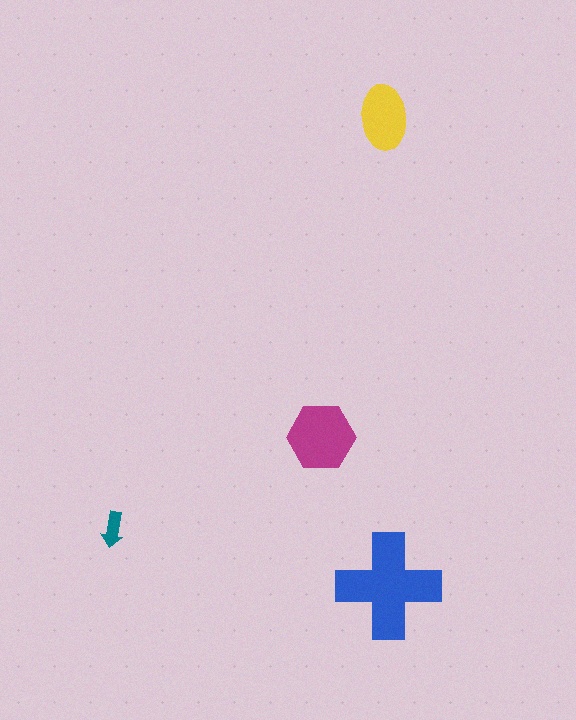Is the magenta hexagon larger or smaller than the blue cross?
Smaller.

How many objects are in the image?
There are 4 objects in the image.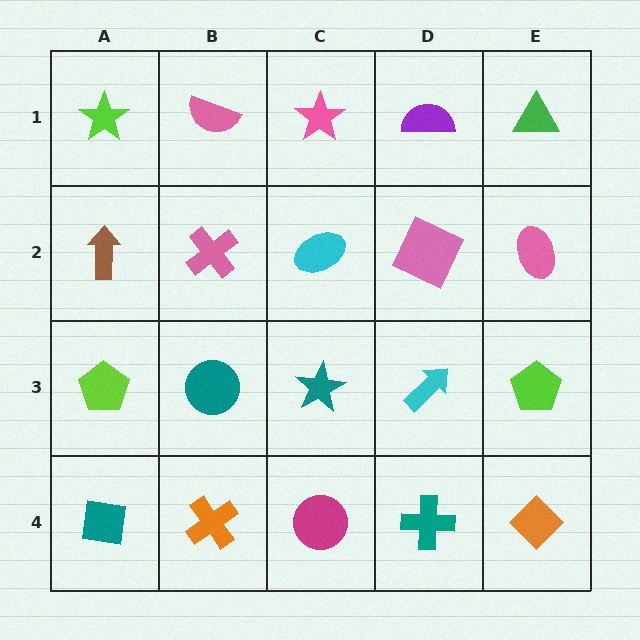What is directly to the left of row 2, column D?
A cyan ellipse.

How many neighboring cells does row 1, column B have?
3.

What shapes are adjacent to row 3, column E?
A pink ellipse (row 2, column E), an orange diamond (row 4, column E), a cyan arrow (row 3, column D).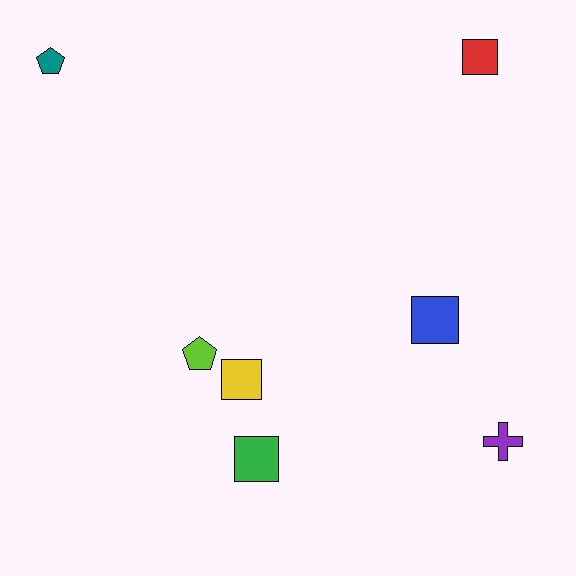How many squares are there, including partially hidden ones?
There are 4 squares.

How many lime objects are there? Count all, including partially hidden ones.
There is 1 lime object.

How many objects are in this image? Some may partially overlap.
There are 7 objects.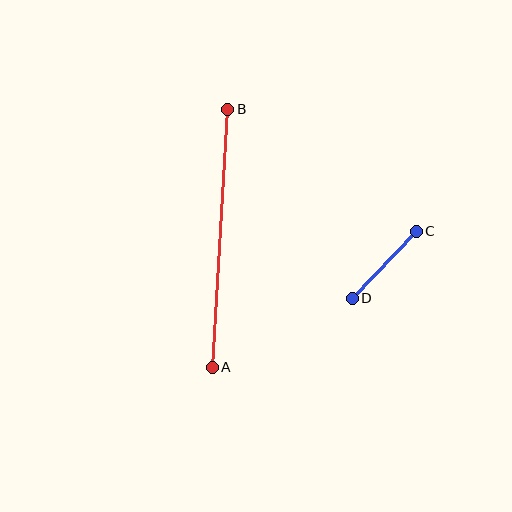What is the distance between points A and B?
The distance is approximately 258 pixels.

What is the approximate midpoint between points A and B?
The midpoint is at approximately (220, 238) pixels.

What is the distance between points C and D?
The distance is approximately 92 pixels.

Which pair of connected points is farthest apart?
Points A and B are farthest apart.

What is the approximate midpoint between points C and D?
The midpoint is at approximately (384, 265) pixels.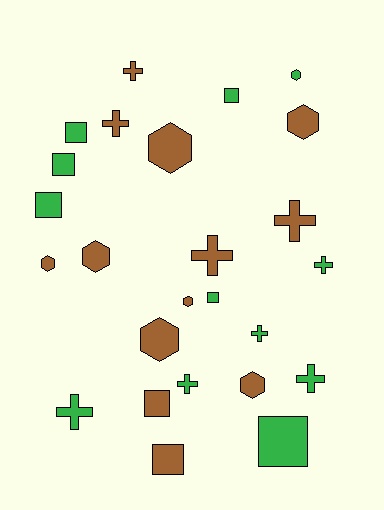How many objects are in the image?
There are 25 objects.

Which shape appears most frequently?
Cross, with 9 objects.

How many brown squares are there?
There are 2 brown squares.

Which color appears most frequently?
Brown, with 13 objects.